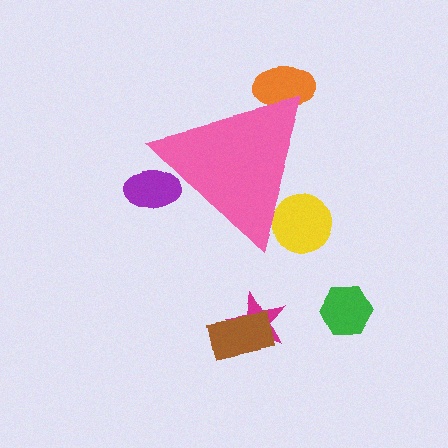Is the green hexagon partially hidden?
No, the green hexagon is fully visible.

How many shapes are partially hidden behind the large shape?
3 shapes are partially hidden.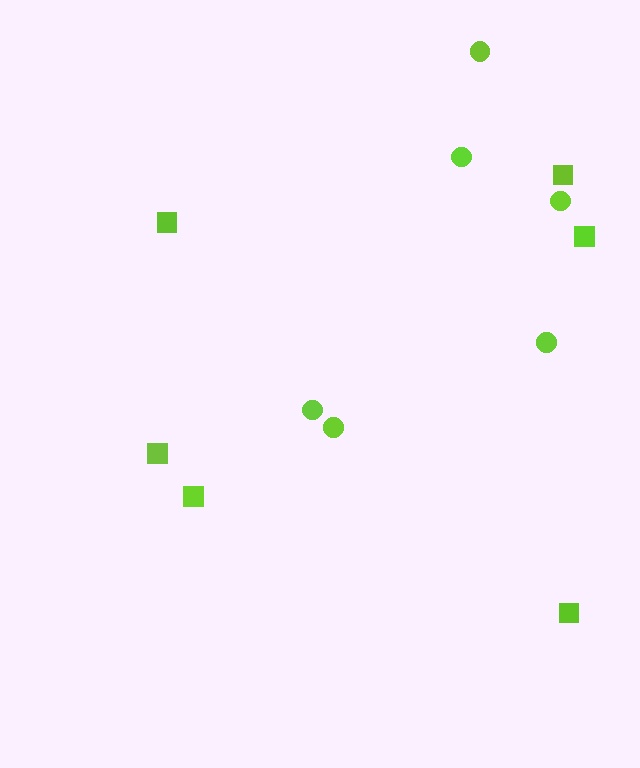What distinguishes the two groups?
There are 2 groups: one group of circles (6) and one group of squares (6).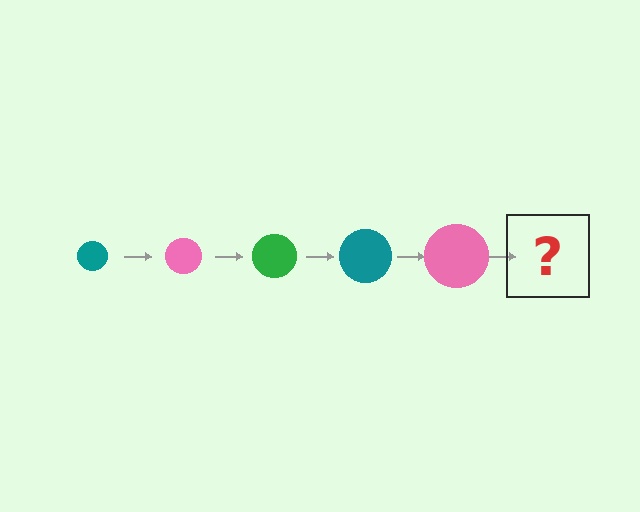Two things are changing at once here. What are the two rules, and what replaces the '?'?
The two rules are that the circle grows larger each step and the color cycles through teal, pink, and green. The '?' should be a green circle, larger than the previous one.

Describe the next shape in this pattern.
It should be a green circle, larger than the previous one.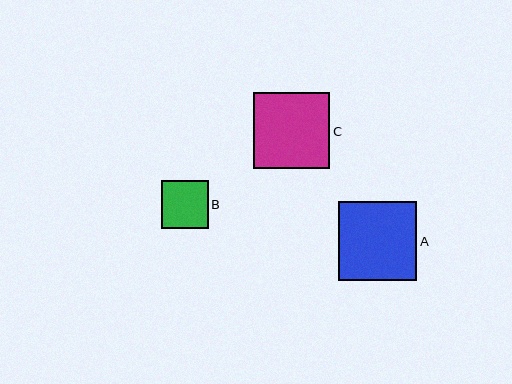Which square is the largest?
Square A is the largest with a size of approximately 79 pixels.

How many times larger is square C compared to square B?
Square C is approximately 1.6 times the size of square B.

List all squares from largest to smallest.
From largest to smallest: A, C, B.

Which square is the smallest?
Square B is the smallest with a size of approximately 47 pixels.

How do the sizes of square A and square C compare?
Square A and square C are approximately the same size.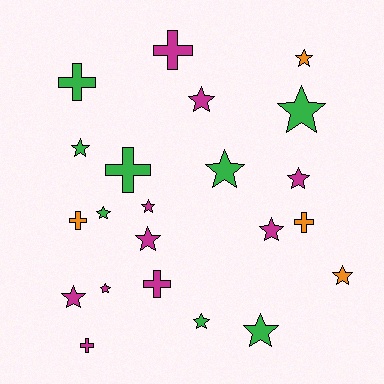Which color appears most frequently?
Magenta, with 10 objects.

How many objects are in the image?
There are 22 objects.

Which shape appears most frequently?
Star, with 15 objects.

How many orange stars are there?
There are 2 orange stars.